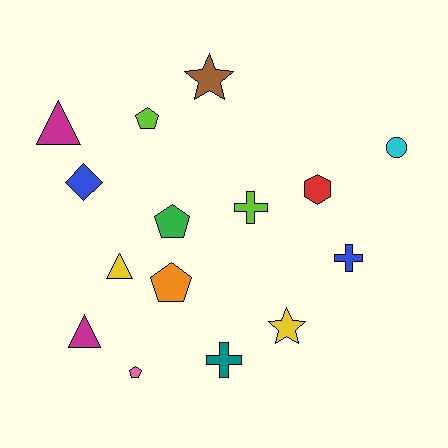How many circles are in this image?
There is 1 circle.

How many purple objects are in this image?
There are no purple objects.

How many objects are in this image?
There are 15 objects.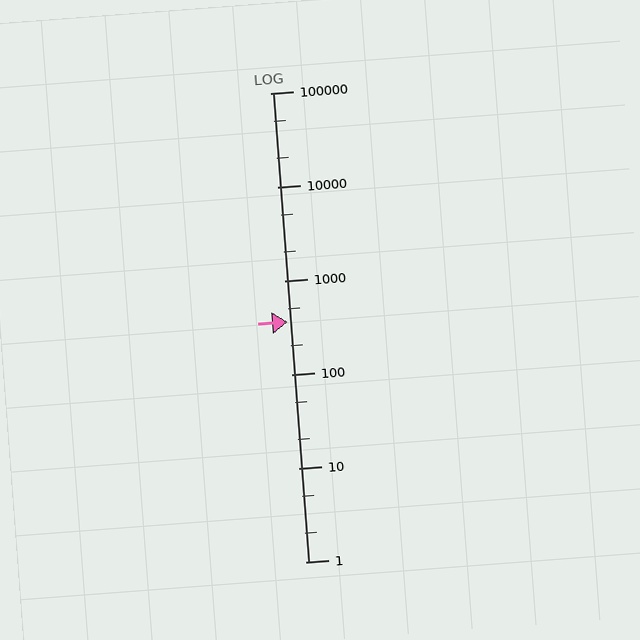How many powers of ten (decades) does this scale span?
The scale spans 5 decades, from 1 to 100000.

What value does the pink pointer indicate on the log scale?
The pointer indicates approximately 360.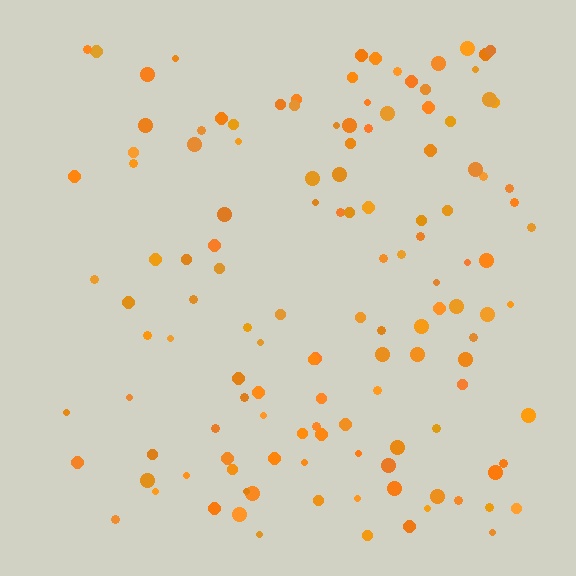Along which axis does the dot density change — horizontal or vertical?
Horizontal.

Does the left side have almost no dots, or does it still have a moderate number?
Still a moderate number, just noticeably fewer than the right.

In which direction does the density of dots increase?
From left to right, with the right side densest.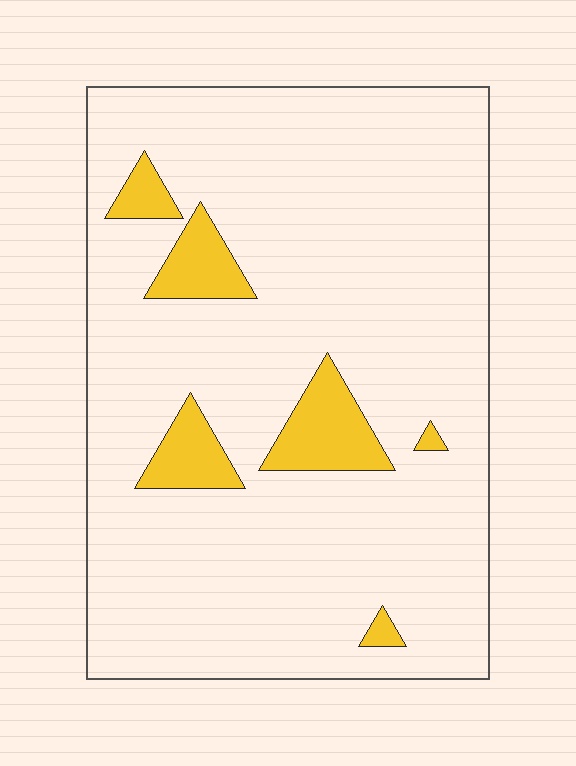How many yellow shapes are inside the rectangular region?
6.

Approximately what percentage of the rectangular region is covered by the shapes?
Approximately 10%.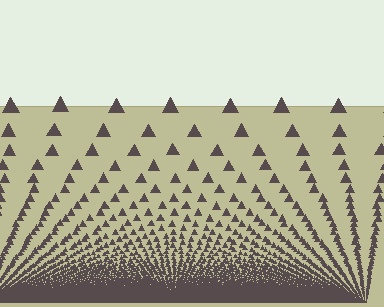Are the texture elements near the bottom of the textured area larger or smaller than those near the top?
Smaller. The gradient is inverted — elements near the bottom are smaller and denser.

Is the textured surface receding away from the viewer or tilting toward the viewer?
The surface appears to tilt toward the viewer. Texture elements get larger and sparser toward the top.